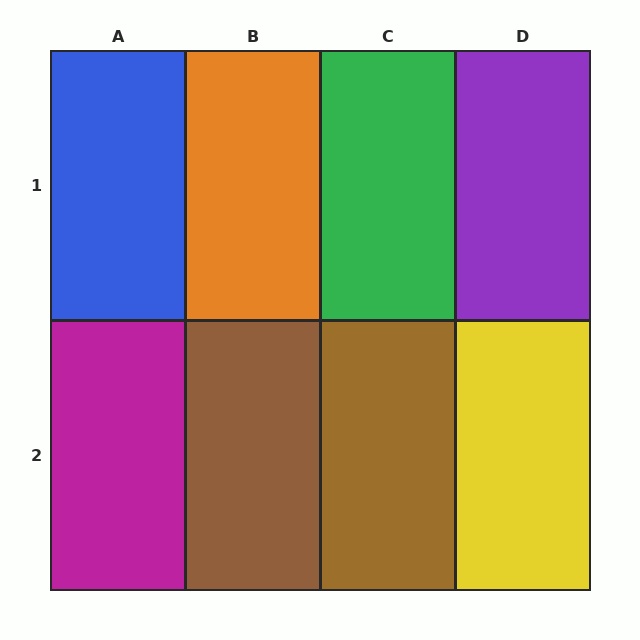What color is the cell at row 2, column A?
Magenta.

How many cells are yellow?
1 cell is yellow.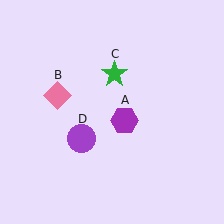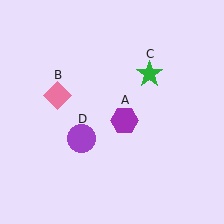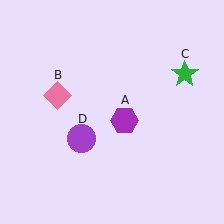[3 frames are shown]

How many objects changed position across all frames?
1 object changed position: green star (object C).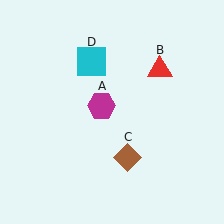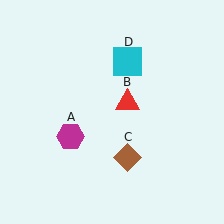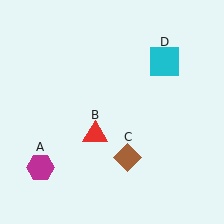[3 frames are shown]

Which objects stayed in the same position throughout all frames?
Brown diamond (object C) remained stationary.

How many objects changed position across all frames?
3 objects changed position: magenta hexagon (object A), red triangle (object B), cyan square (object D).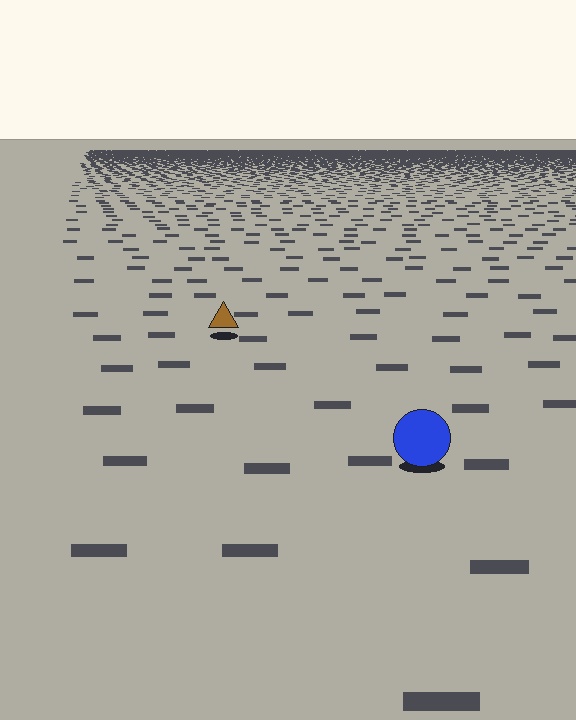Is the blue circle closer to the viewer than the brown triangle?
Yes. The blue circle is closer — you can tell from the texture gradient: the ground texture is coarser near it.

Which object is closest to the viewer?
The blue circle is closest. The texture marks near it are larger and more spread out.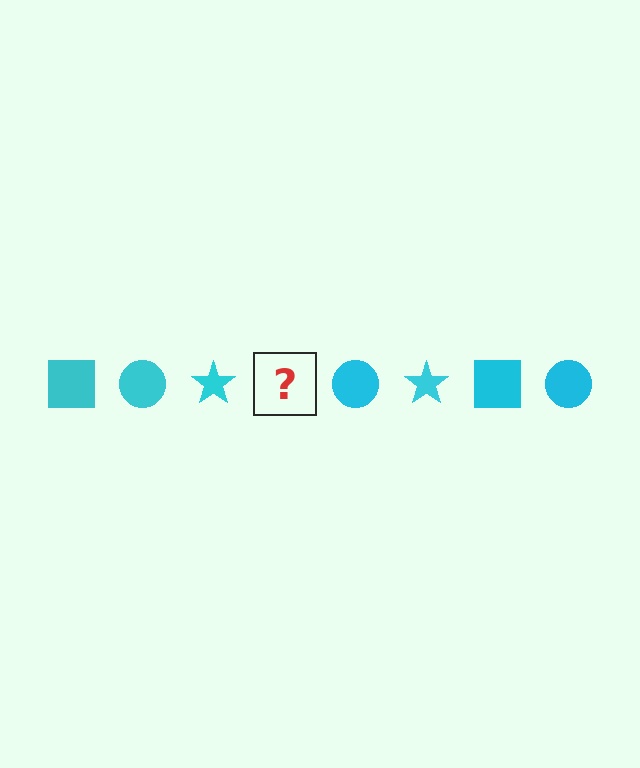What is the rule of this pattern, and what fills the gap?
The rule is that the pattern cycles through square, circle, star shapes in cyan. The gap should be filled with a cyan square.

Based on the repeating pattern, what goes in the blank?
The blank should be a cyan square.